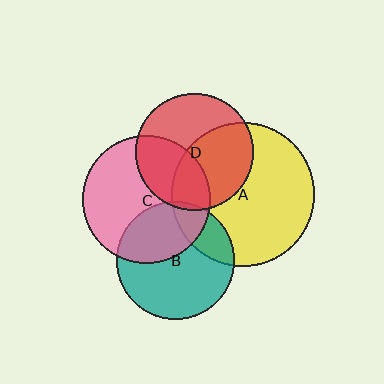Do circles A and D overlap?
Yes.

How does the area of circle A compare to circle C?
Approximately 1.3 times.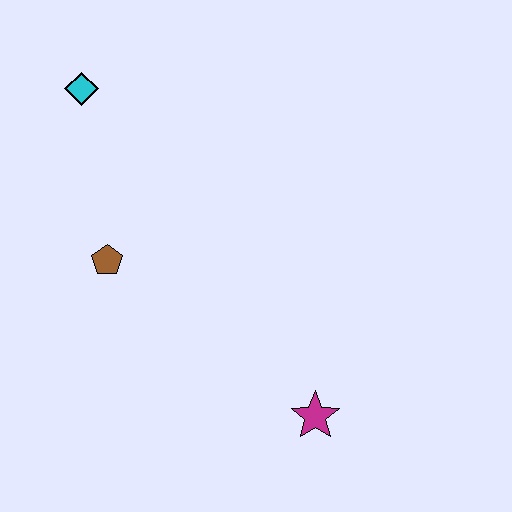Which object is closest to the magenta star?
The brown pentagon is closest to the magenta star.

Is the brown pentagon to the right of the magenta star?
No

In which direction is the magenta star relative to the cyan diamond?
The magenta star is below the cyan diamond.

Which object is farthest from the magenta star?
The cyan diamond is farthest from the magenta star.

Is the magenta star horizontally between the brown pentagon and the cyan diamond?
No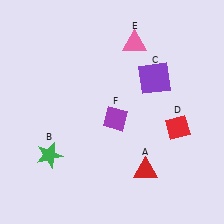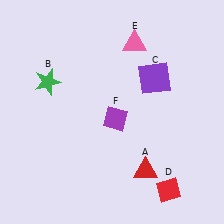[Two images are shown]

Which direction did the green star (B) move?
The green star (B) moved up.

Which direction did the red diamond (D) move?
The red diamond (D) moved down.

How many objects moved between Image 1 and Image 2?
2 objects moved between the two images.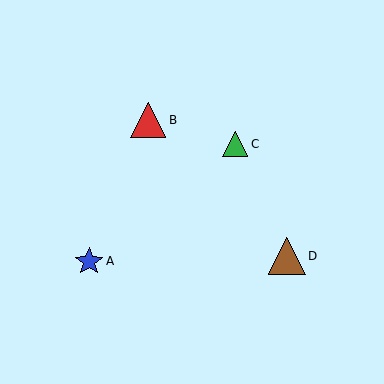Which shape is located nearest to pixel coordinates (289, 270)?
The brown triangle (labeled D) at (287, 256) is nearest to that location.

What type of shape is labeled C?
Shape C is a green triangle.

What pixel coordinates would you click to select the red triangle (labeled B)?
Click at (148, 120) to select the red triangle B.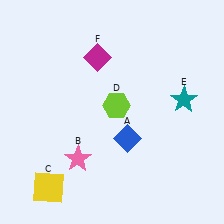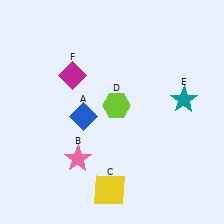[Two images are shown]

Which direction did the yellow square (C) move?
The yellow square (C) moved right.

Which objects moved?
The objects that moved are: the blue diamond (A), the yellow square (C), the magenta diamond (F).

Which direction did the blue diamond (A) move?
The blue diamond (A) moved left.